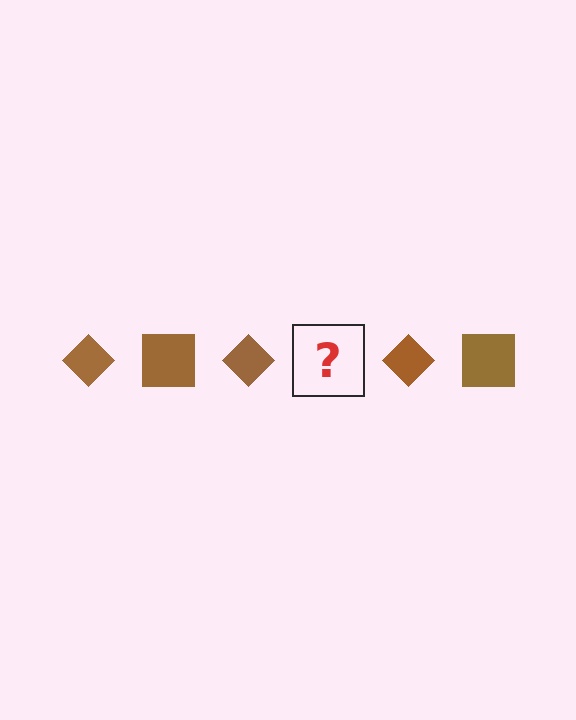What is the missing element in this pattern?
The missing element is a brown square.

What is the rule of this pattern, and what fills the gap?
The rule is that the pattern cycles through diamond, square shapes in brown. The gap should be filled with a brown square.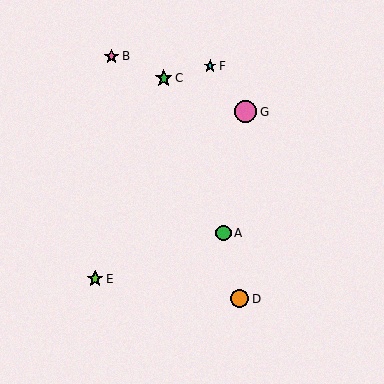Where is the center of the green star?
The center of the green star is at (164, 78).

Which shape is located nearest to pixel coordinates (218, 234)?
The green circle (labeled A) at (223, 233) is nearest to that location.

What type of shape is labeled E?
Shape E is a lime star.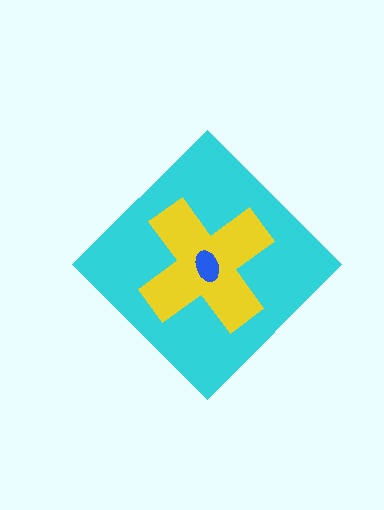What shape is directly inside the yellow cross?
The blue ellipse.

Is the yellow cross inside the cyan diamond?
Yes.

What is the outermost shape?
The cyan diamond.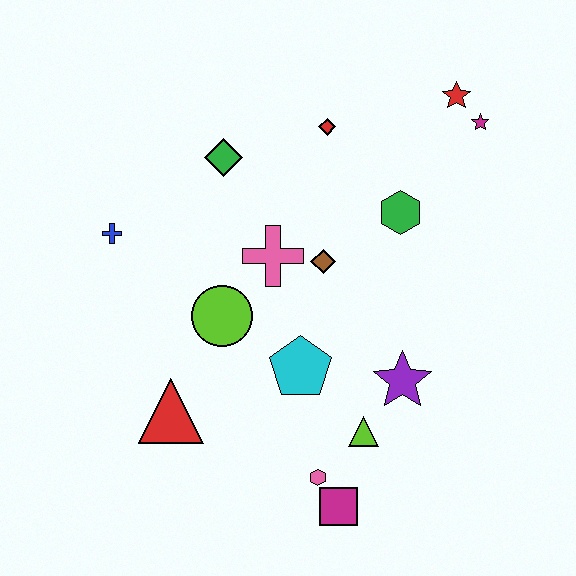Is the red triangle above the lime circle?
No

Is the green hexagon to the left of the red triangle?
No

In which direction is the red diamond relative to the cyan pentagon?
The red diamond is above the cyan pentagon.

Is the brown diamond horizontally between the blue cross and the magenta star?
Yes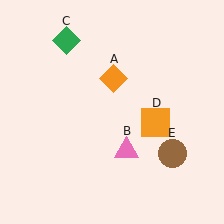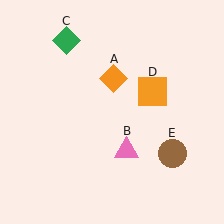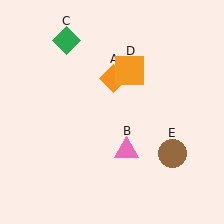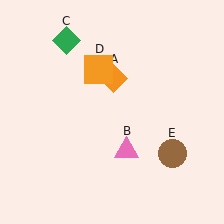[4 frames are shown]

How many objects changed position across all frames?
1 object changed position: orange square (object D).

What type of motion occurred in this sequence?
The orange square (object D) rotated counterclockwise around the center of the scene.